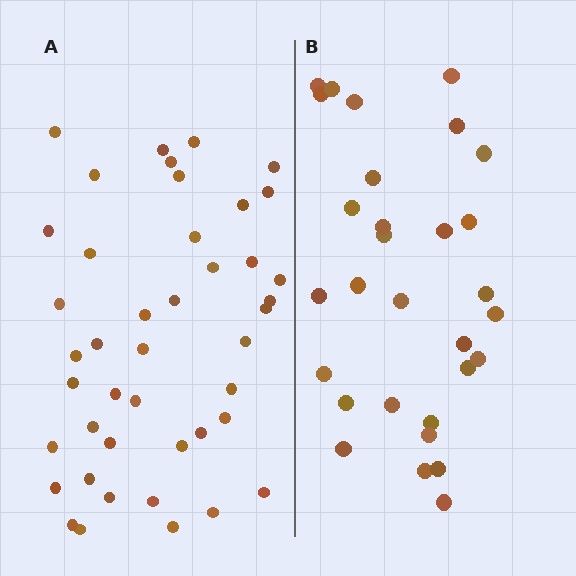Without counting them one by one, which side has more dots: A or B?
Region A (the left region) has more dots.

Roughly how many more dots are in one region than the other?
Region A has approximately 15 more dots than region B.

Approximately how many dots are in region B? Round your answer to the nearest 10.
About 30 dots.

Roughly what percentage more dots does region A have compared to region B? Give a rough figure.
About 45% more.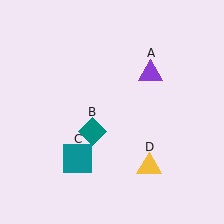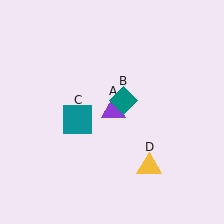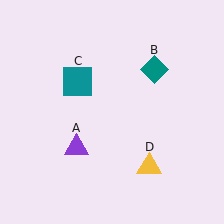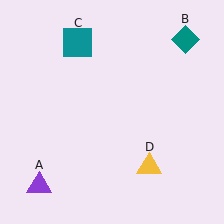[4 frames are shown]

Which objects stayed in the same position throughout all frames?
Yellow triangle (object D) remained stationary.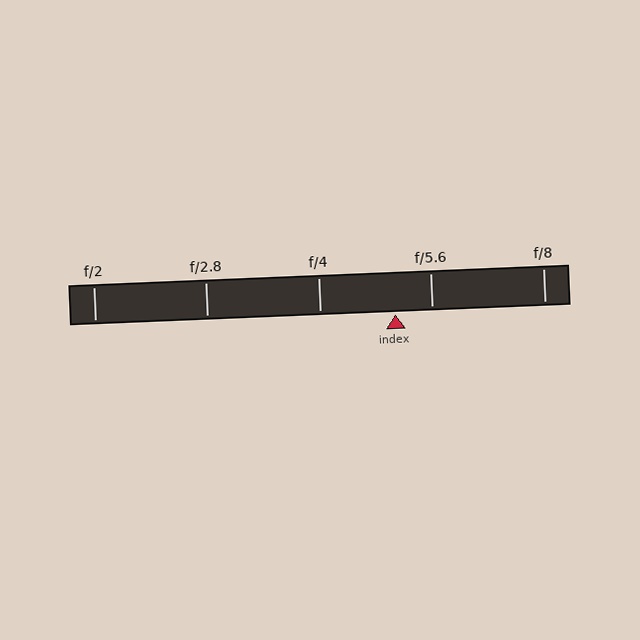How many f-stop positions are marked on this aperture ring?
There are 5 f-stop positions marked.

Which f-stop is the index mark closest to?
The index mark is closest to f/5.6.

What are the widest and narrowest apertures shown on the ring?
The widest aperture shown is f/2 and the narrowest is f/8.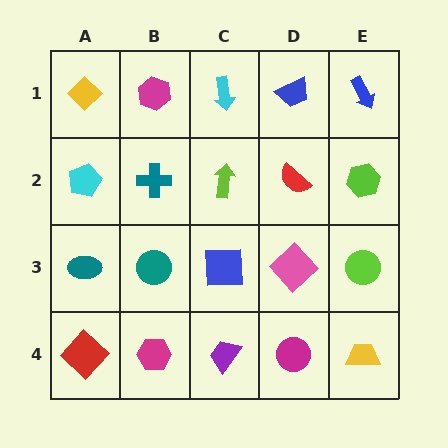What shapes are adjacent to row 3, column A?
A cyan pentagon (row 2, column A), a red diamond (row 4, column A), a teal circle (row 3, column B).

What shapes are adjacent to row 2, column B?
A magenta hexagon (row 1, column B), a teal circle (row 3, column B), a cyan pentagon (row 2, column A), a lime arrow (row 2, column C).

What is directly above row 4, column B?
A teal circle.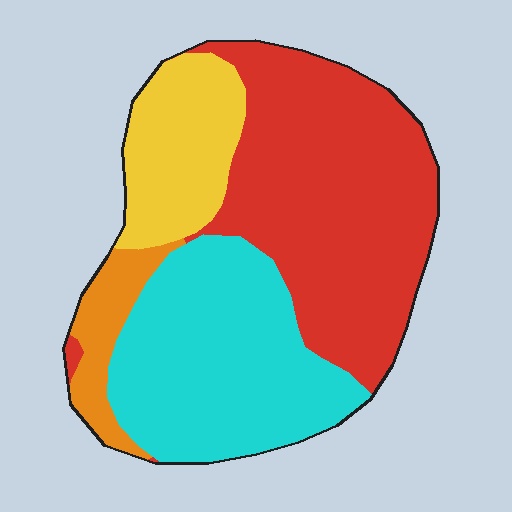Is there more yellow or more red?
Red.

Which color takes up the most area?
Red, at roughly 45%.